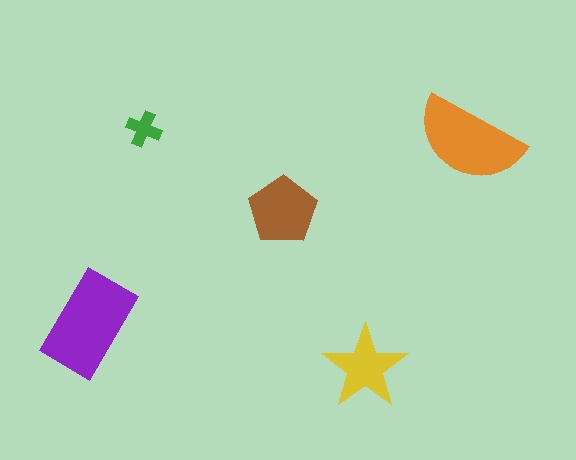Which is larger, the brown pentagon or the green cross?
The brown pentagon.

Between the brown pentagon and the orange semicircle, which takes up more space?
The orange semicircle.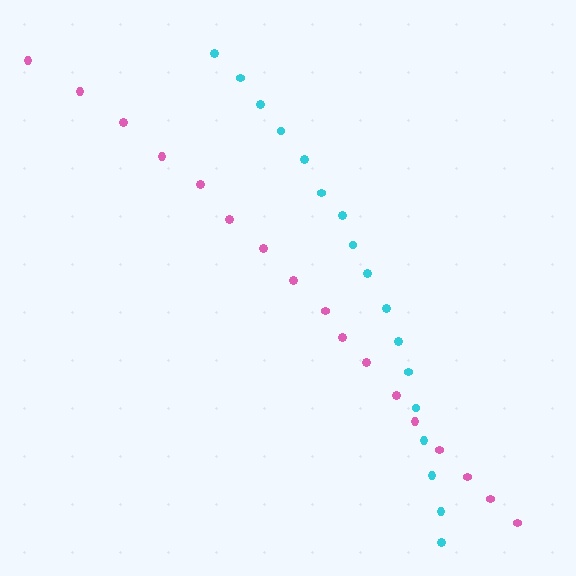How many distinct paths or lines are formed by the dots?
There are 2 distinct paths.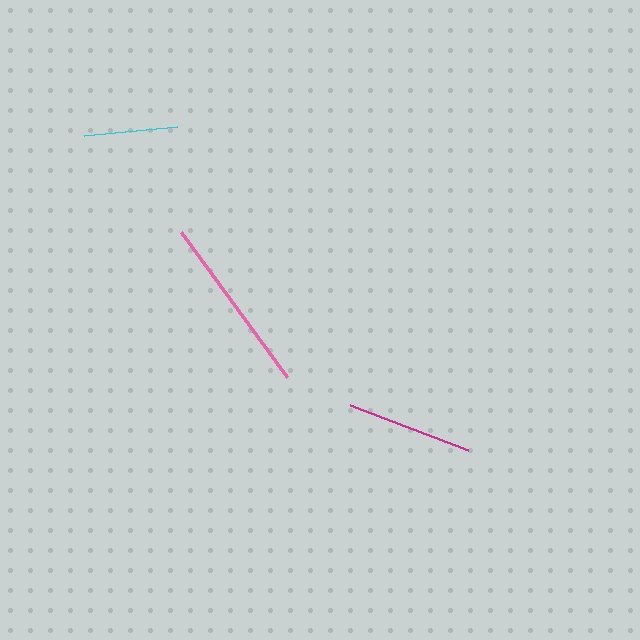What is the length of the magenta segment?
The magenta segment is approximately 125 pixels long.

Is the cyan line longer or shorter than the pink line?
The pink line is longer than the cyan line.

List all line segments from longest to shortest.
From longest to shortest: pink, magenta, cyan.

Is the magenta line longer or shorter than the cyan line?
The magenta line is longer than the cyan line.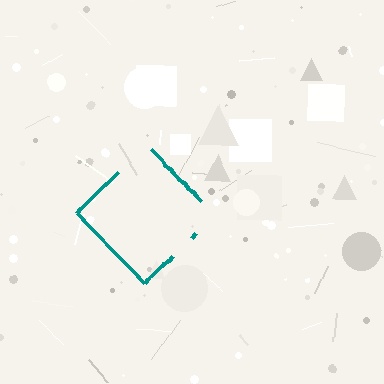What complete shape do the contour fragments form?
The contour fragments form a diamond.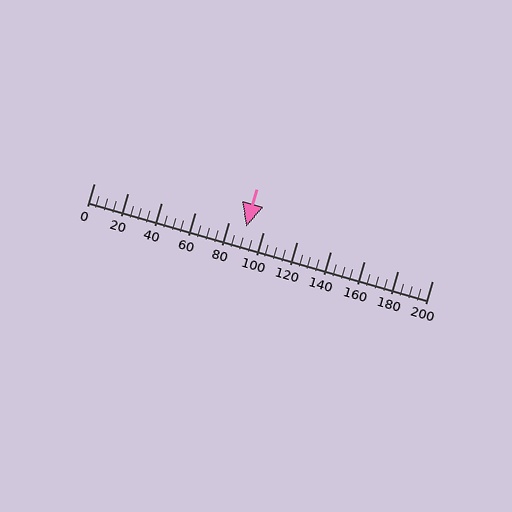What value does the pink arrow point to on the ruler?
The pink arrow points to approximately 90.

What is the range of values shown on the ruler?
The ruler shows values from 0 to 200.